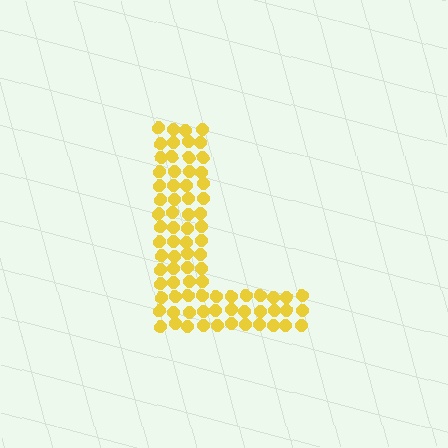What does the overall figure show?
The overall figure shows the letter L.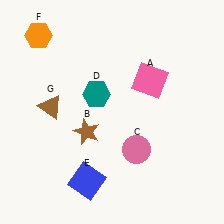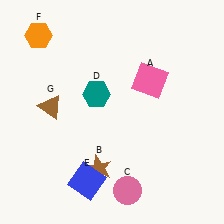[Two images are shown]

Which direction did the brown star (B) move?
The brown star (B) moved down.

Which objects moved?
The objects that moved are: the brown star (B), the pink circle (C).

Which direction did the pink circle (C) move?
The pink circle (C) moved down.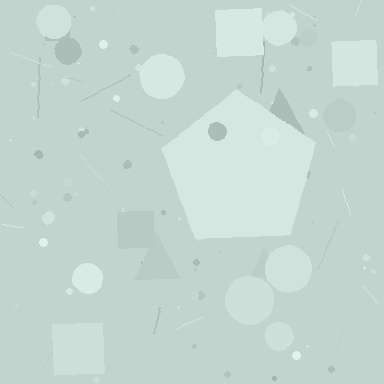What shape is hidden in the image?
A pentagon is hidden in the image.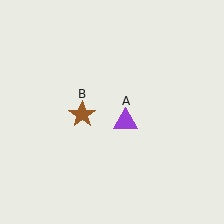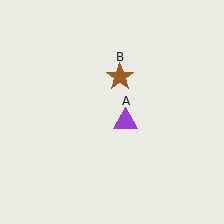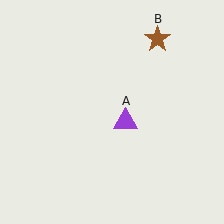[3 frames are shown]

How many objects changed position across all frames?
1 object changed position: brown star (object B).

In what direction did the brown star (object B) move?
The brown star (object B) moved up and to the right.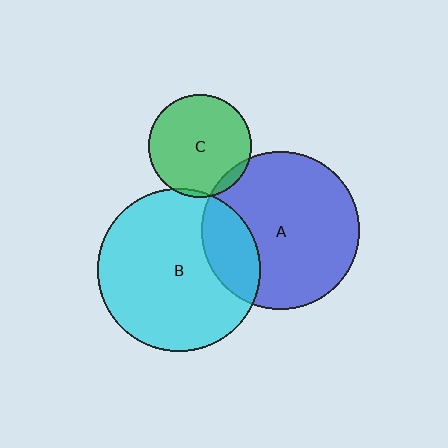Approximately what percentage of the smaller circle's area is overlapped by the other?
Approximately 5%.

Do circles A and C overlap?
Yes.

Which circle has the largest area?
Circle B (cyan).